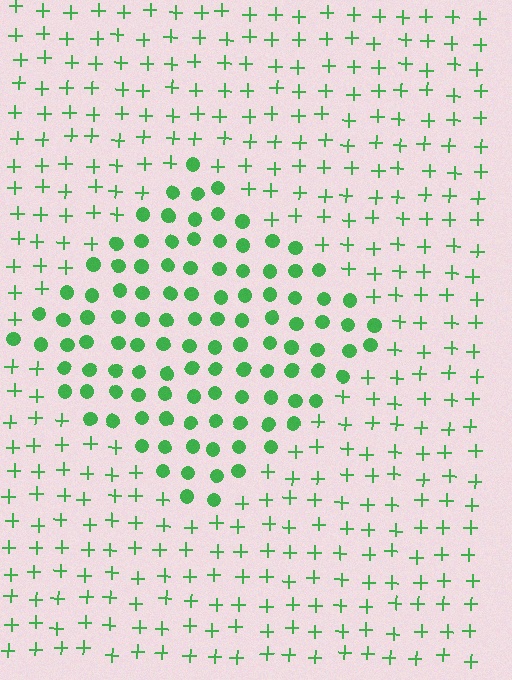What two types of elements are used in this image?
The image uses circles inside the diamond region and plus signs outside it.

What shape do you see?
I see a diamond.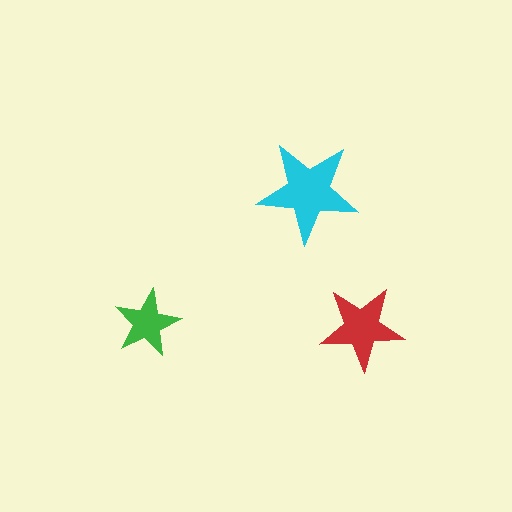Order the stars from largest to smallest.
the cyan one, the red one, the green one.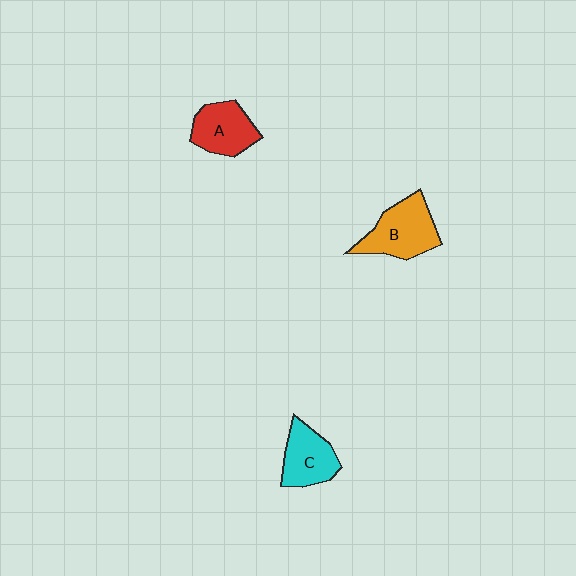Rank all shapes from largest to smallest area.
From largest to smallest: B (orange), A (red), C (cyan).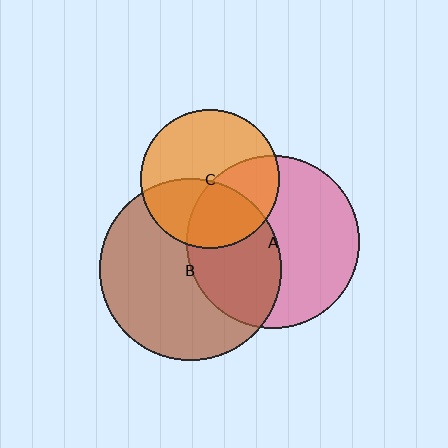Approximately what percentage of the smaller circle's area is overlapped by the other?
Approximately 40%.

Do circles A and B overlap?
Yes.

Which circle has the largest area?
Circle B (brown).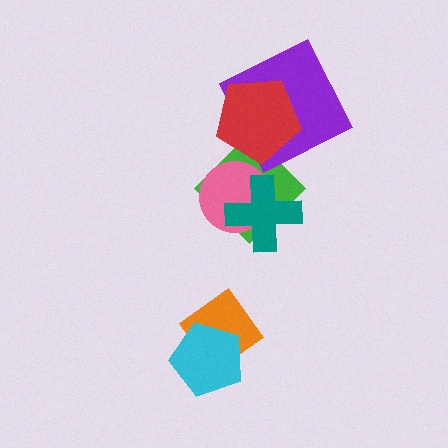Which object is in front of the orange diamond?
The cyan pentagon is in front of the orange diamond.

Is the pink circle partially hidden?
Yes, it is partially covered by another shape.